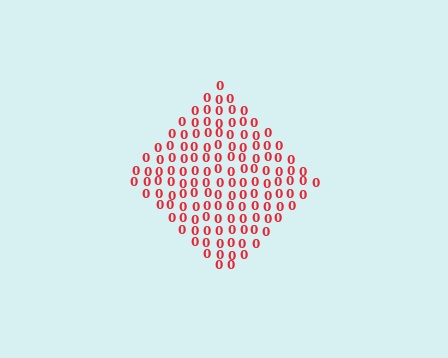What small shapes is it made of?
It is made of small digit 0's.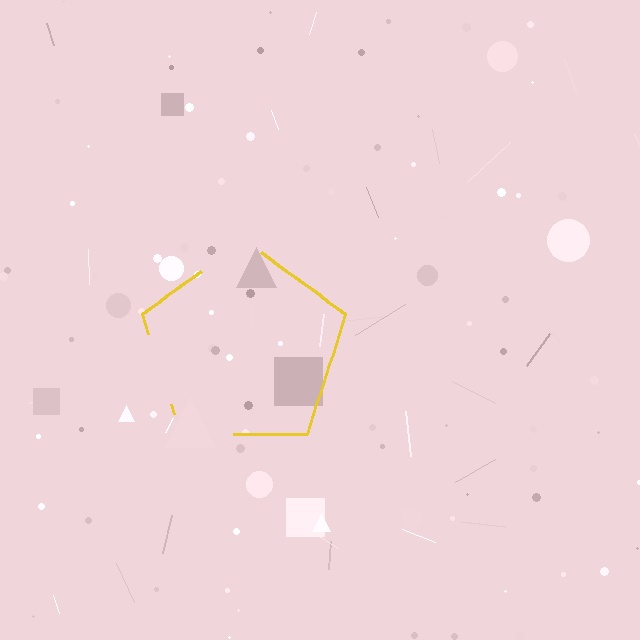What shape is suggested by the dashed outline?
The dashed outline suggests a pentagon.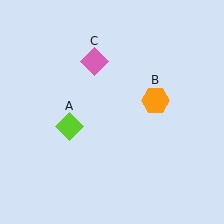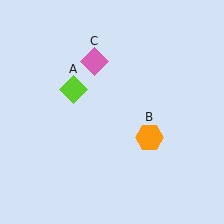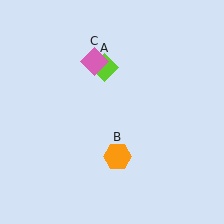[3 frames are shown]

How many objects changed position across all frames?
2 objects changed position: lime diamond (object A), orange hexagon (object B).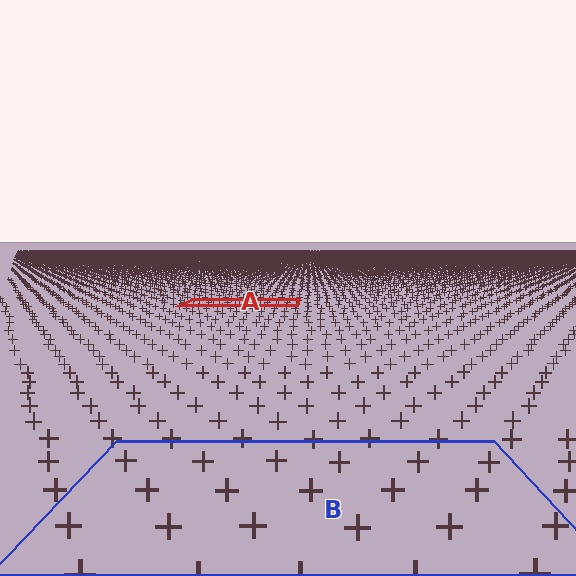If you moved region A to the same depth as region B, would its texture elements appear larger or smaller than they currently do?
They would appear larger. At a closer depth, the same texture elements are projected at a bigger on-screen size.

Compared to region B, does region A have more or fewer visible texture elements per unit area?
Region A has more texture elements per unit area — they are packed more densely because it is farther away.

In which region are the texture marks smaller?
The texture marks are smaller in region A, because it is farther away.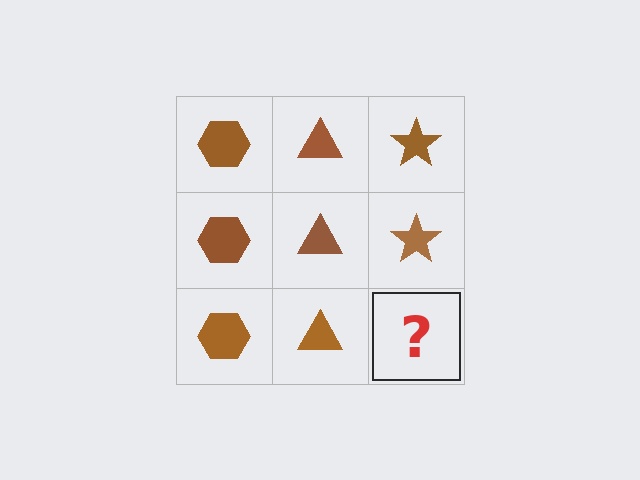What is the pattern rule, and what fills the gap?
The rule is that each column has a consistent shape. The gap should be filled with a brown star.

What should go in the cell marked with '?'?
The missing cell should contain a brown star.